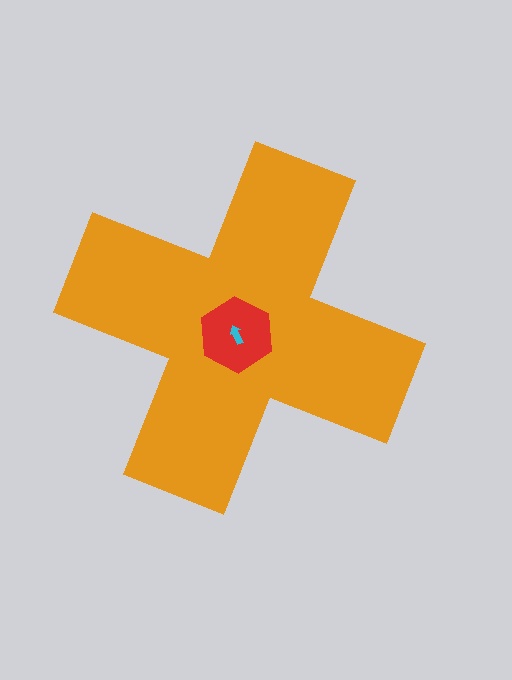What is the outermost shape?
The orange cross.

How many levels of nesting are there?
3.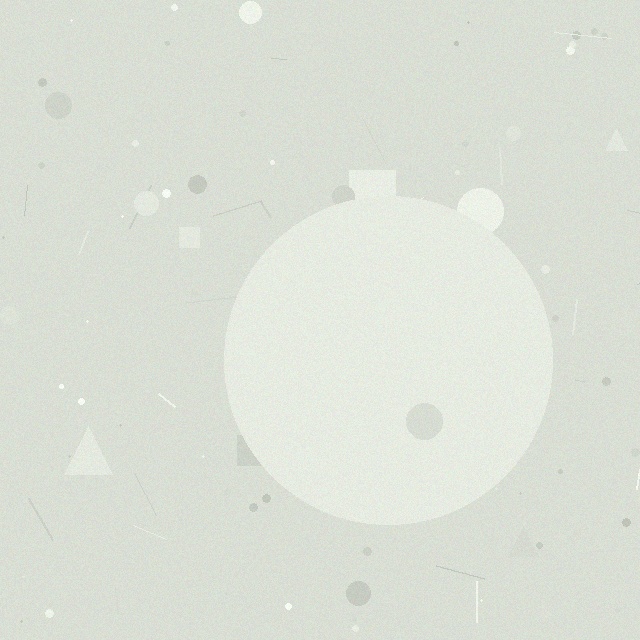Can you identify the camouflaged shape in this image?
The camouflaged shape is a circle.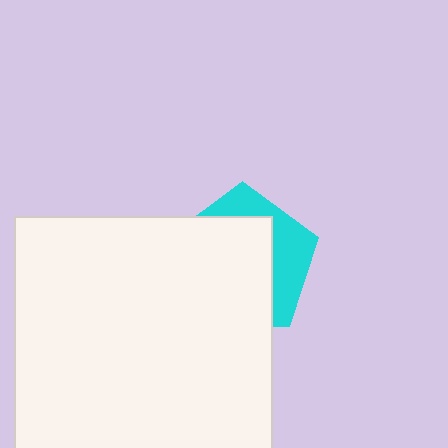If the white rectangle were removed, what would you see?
You would see the complete cyan pentagon.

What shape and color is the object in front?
The object in front is a white rectangle.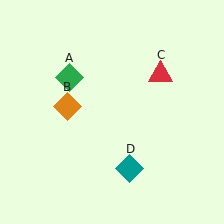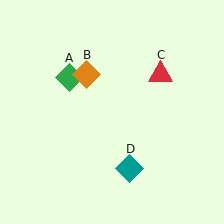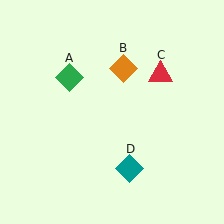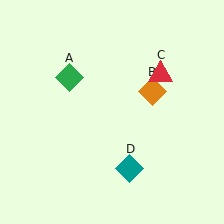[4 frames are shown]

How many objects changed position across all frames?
1 object changed position: orange diamond (object B).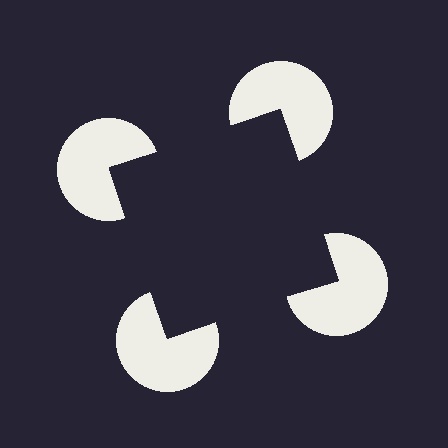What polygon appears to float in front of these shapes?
An illusory square — its edges are inferred from the aligned wedge cuts in the pac-man discs, not physically drawn.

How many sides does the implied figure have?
4 sides.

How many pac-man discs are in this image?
There are 4 — one at each vertex of the illusory square.